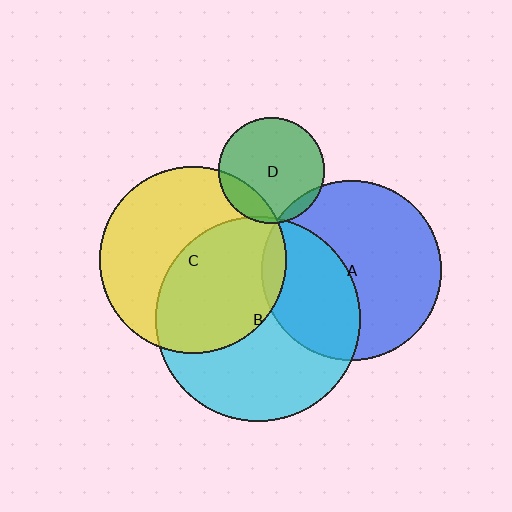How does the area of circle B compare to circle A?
Approximately 1.3 times.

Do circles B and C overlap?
Yes.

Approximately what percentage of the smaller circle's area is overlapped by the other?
Approximately 50%.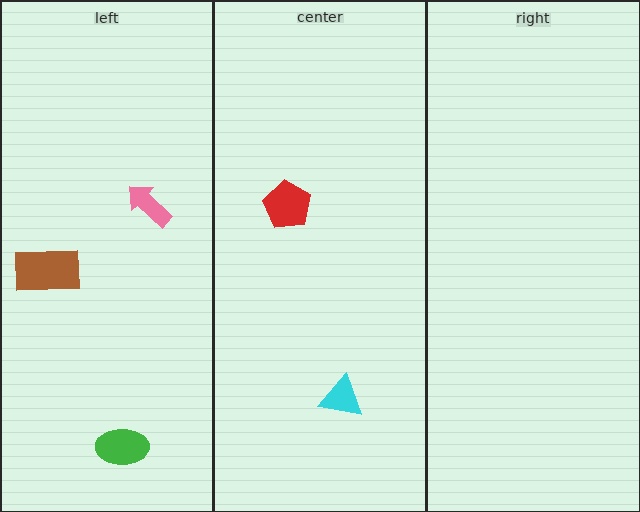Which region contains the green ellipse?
The left region.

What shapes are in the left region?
The brown rectangle, the green ellipse, the pink arrow.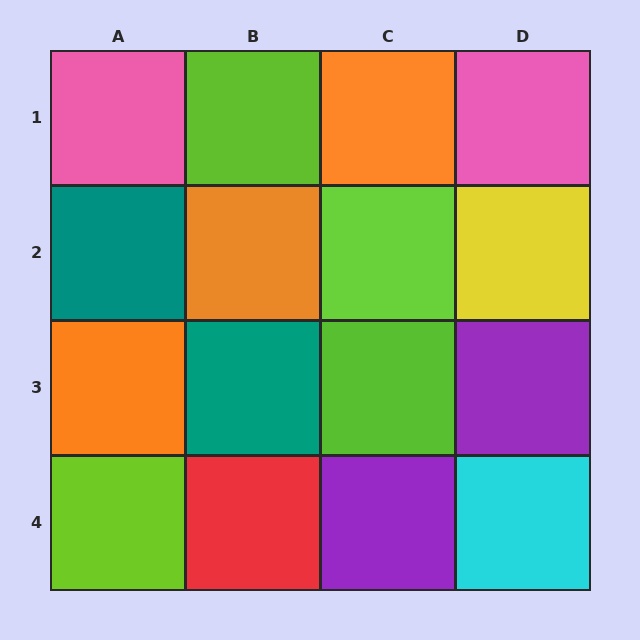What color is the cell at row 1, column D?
Pink.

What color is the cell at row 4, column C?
Purple.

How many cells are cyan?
1 cell is cyan.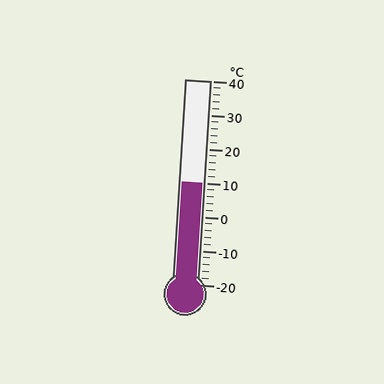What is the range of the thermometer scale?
The thermometer scale ranges from -20°C to 40°C.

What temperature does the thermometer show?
The thermometer shows approximately 10°C.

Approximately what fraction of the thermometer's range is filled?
The thermometer is filled to approximately 50% of its range.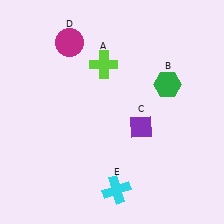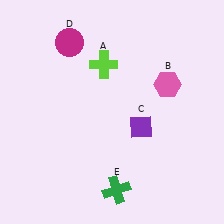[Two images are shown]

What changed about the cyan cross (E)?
In Image 1, E is cyan. In Image 2, it changed to green.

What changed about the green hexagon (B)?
In Image 1, B is green. In Image 2, it changed to pink.